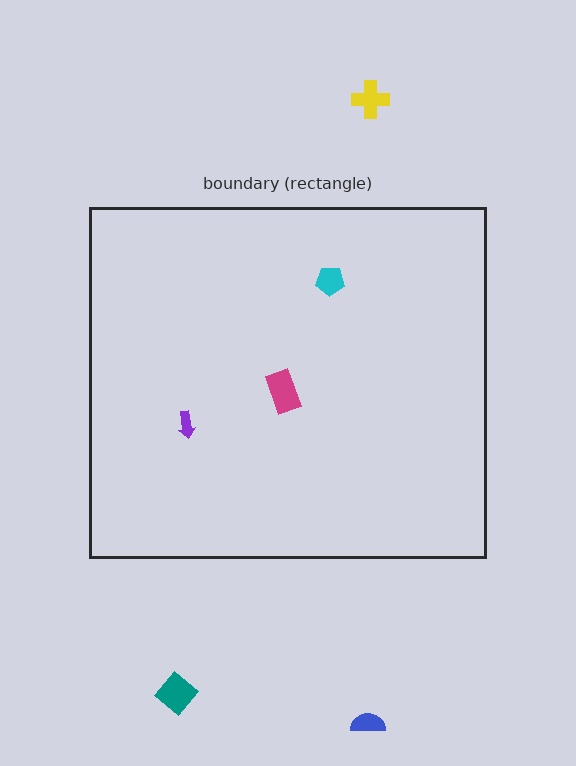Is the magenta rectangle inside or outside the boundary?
Inside.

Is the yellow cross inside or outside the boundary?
Outside.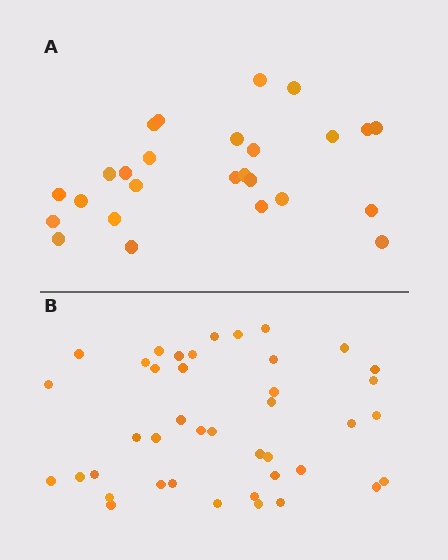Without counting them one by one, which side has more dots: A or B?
Region B (the bottom region) has more dots.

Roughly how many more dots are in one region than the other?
Region B has approximately 15 more dots than region A.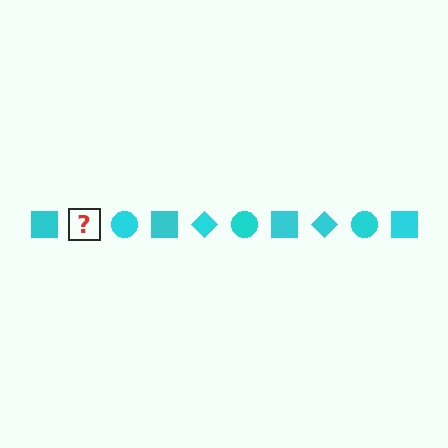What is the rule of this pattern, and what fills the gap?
The rule is that the pattern cycles through square, diamond, circle shapes in cyan. The gap should be filled with a cyan diamond.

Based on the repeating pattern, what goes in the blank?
The blank should be a cyan diamond.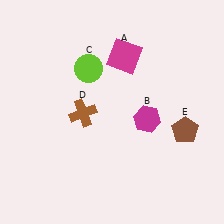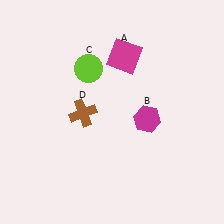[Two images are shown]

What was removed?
The brown pentagon (E) was removed in Image 2.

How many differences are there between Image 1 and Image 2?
There is 1 difference between the two images.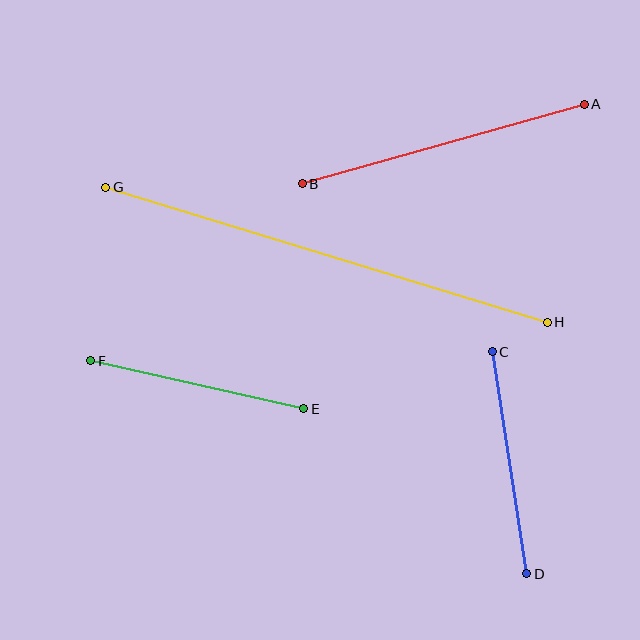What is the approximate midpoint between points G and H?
The midpoint is at approximately (327, 255) pixels.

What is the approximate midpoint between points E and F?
The midpoint is at approximately (197, 385) pixels.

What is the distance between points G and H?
The distance is approximately 462 pixels.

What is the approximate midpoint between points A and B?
The midpoint is at approximately (443, 144) pixels.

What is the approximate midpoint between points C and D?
The midpoint is at approximately (510, 463) pixels.